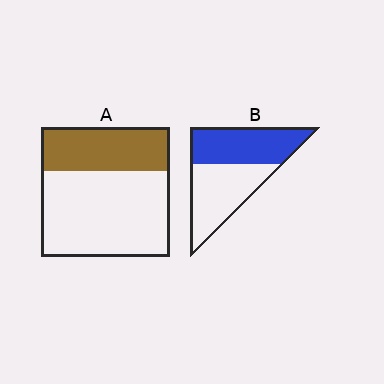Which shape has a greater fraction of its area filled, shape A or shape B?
Shape B.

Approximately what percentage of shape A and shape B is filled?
A is approximately 35% and B is approximately 50%.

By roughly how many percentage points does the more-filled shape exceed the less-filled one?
By roughly 15 percentage points (B over A).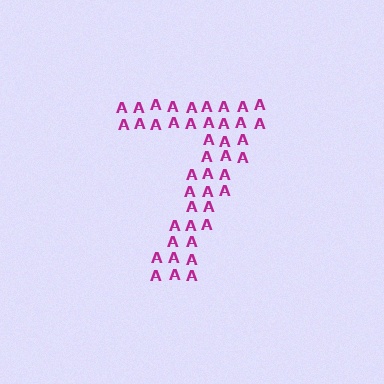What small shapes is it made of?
It is made of small letter A's.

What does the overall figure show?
The overall figure shows the digit 7.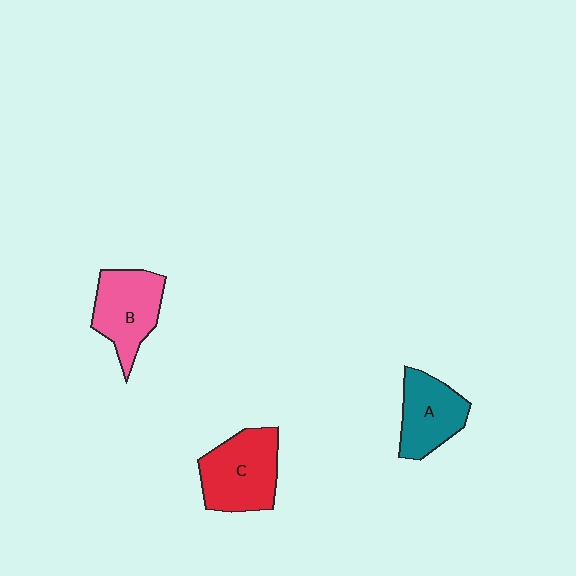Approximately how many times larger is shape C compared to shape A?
Approximately 1.3 times.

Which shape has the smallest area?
Shape A (teal).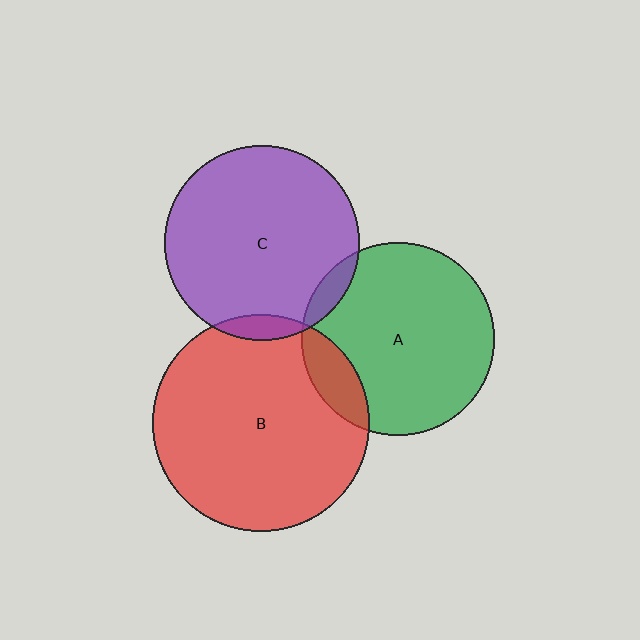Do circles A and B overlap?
Yes.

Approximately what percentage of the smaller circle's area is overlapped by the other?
Approximately 15%.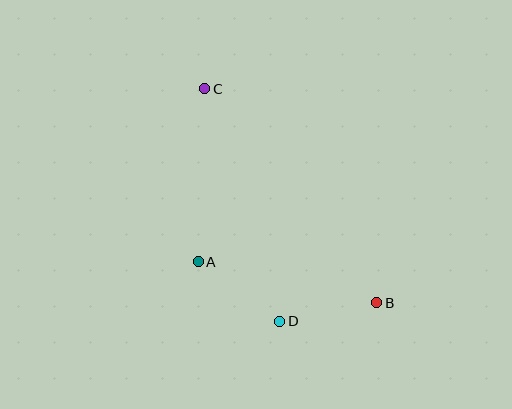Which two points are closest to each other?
Points B and D are closest to each other.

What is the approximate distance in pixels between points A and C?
The distance between A and C is approximately 173 pixels.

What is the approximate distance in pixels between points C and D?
The distance between C and D is approximately 244 pixels.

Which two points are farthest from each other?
Points B and C are farthest from each other.